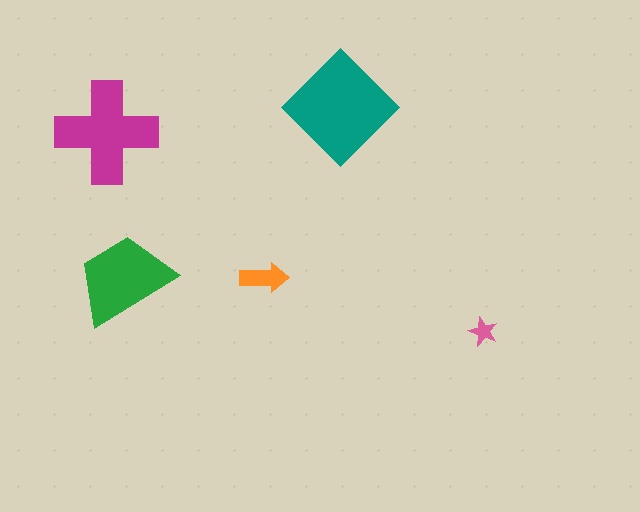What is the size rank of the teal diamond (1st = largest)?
1st.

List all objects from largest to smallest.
The teal diamond, the magenta cross, the green trapezoid, the orange arrow, the pink star.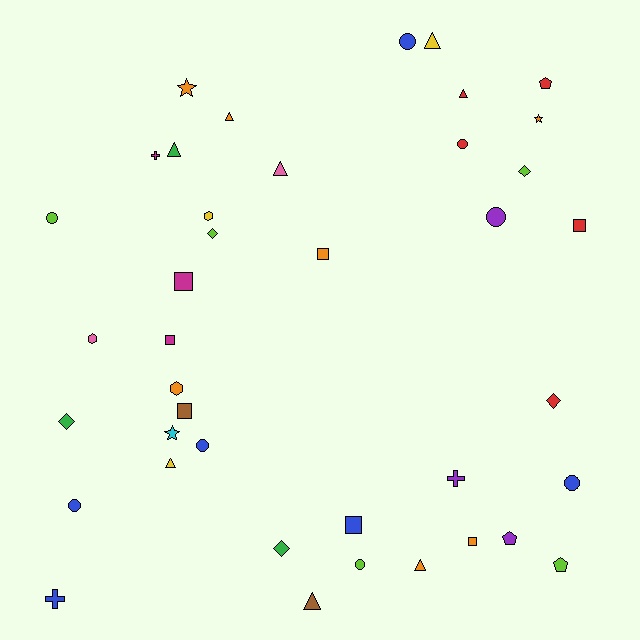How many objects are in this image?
There are 40 objects.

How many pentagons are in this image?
There are 3 pentagons.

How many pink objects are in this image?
There are 2 pink objects.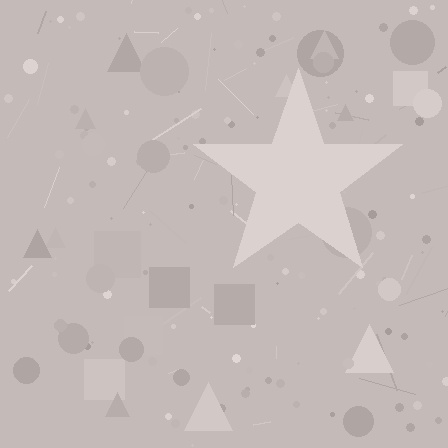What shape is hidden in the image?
A star is hidden in the image.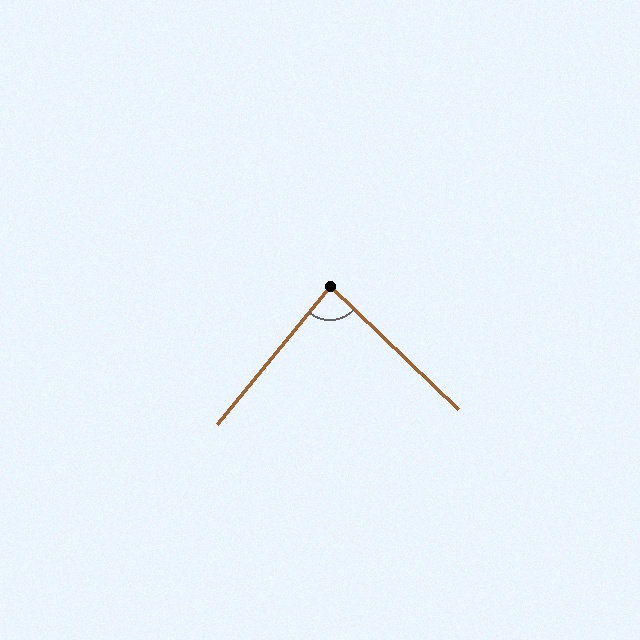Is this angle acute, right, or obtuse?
It is approximately a right angle.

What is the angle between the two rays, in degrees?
Approximately 85 degrees.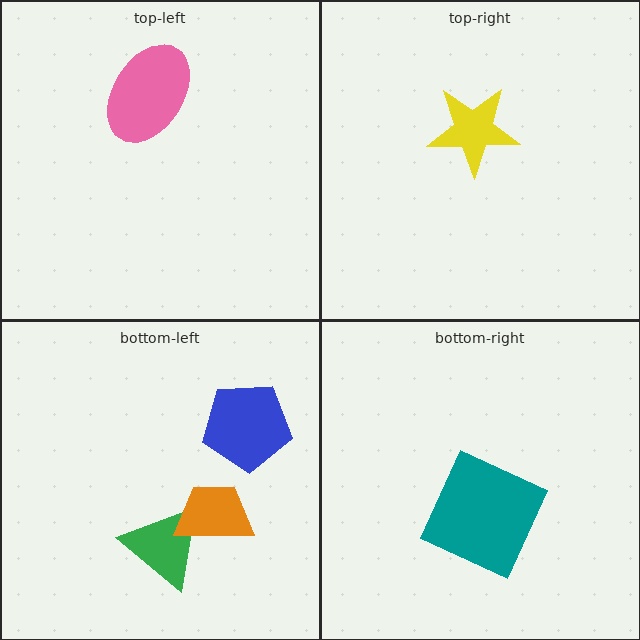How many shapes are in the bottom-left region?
3.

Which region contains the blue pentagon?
The bottom-left region.